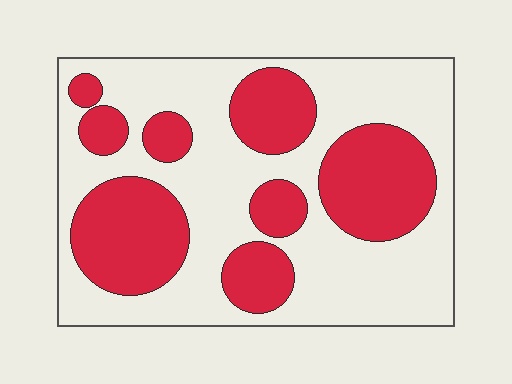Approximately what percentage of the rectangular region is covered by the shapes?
Approximately 40%.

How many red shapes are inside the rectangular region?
8.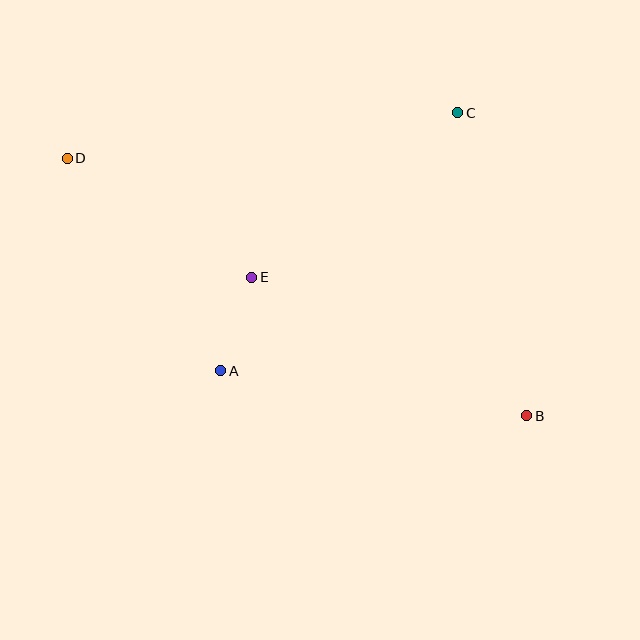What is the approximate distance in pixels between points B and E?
The distance between B and E is approximately 308 pixels.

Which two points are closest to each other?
Points A and E are closest to each other.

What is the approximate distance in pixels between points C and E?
The distance between C and E is approximately 264 pixels.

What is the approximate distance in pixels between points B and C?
The distance between B and C is approximately 311 pixels.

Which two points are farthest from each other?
Points B and D are farthest from each other.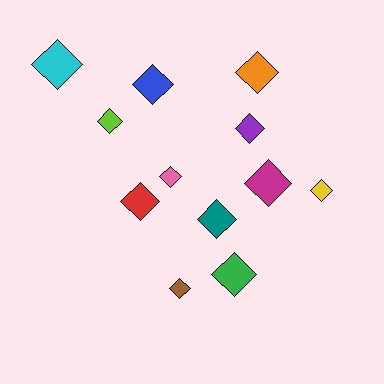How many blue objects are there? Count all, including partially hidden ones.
There is 1 blue object.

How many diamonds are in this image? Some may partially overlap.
There are 12 diamonds.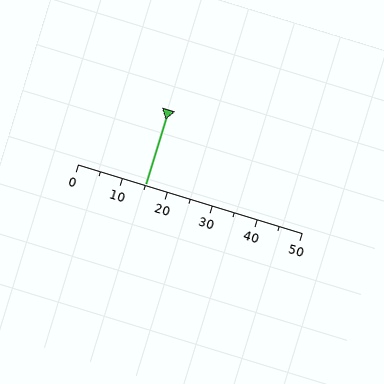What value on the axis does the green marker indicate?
The marker indicates approximately 15.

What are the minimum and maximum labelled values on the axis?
The axis runs from 0 to 50.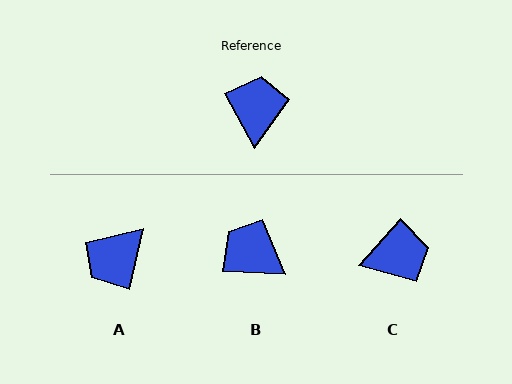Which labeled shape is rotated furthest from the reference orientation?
A, about 139 degrees away.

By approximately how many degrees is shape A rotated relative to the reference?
Approximately 139 degrees counter-clockwise.